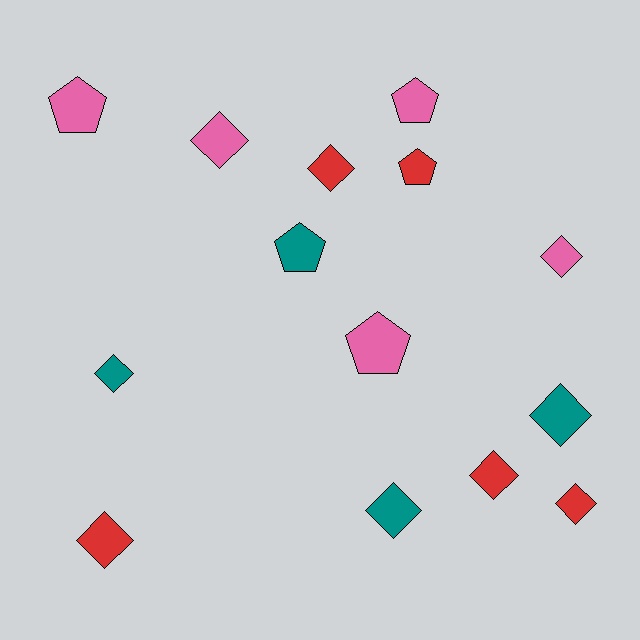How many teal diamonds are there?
There are 3 teal diamonds.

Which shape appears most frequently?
Diamond, with 9 objects.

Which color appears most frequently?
Red, with 5 objects.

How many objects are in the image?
There are 14 objects.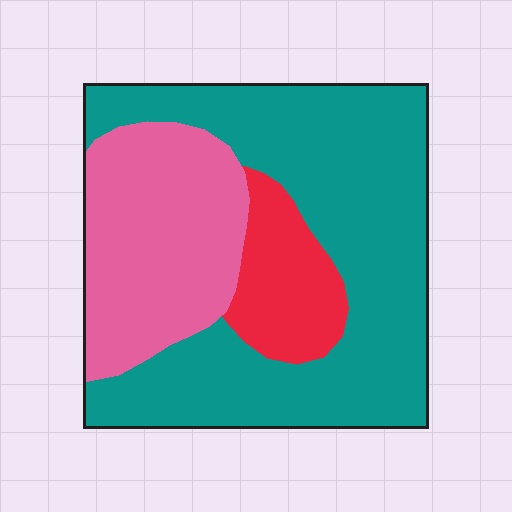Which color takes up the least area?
Red, at roughly 15%.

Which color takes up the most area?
Teal, at roughly 60%.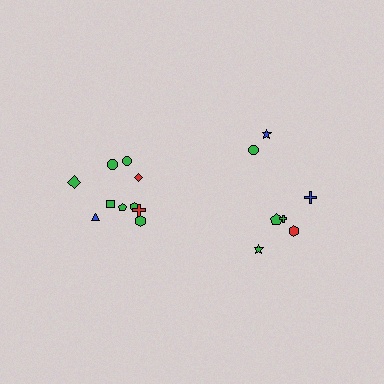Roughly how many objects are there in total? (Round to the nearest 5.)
Roughly 15 objects in total.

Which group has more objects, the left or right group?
The left group.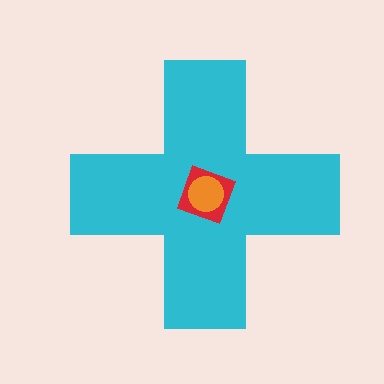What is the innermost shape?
The orange circle.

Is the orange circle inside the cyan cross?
Yes.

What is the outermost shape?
The cyan cross.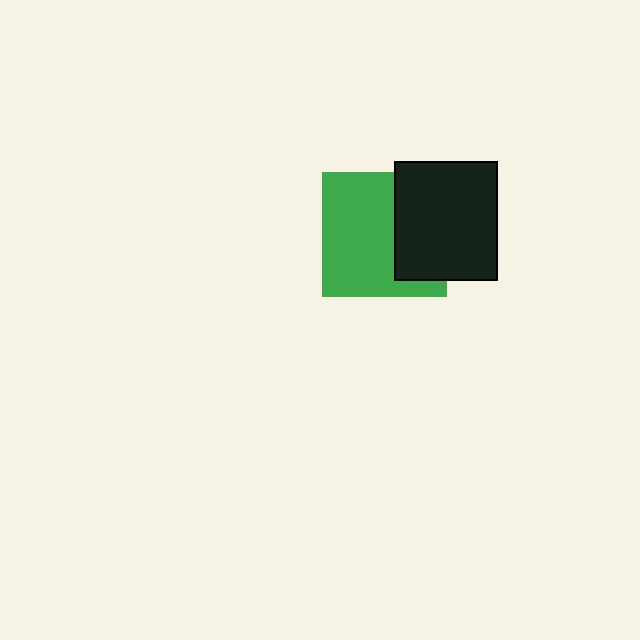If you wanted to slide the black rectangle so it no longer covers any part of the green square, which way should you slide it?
Slide it right — that is the most direct way to separate the two shapes.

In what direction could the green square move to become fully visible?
The green square could move left. That would shift it out from behind the black rectangle entirely.